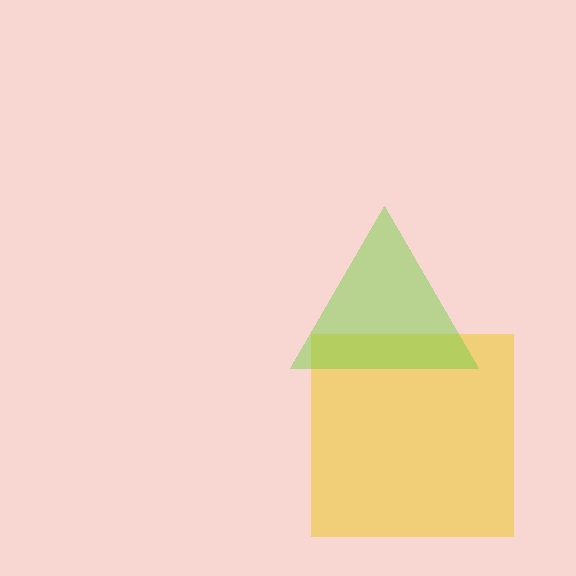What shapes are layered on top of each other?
The layered shapes are: a yellow square, a lime triangle.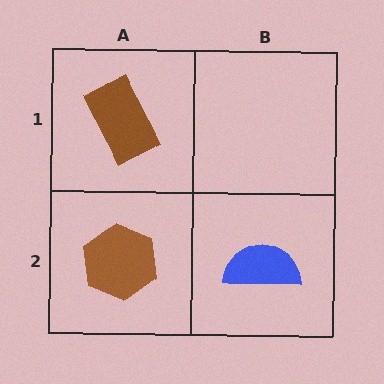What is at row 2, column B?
A blue semicircle.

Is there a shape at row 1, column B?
No, that cell is empty.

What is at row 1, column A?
A brown rectangle.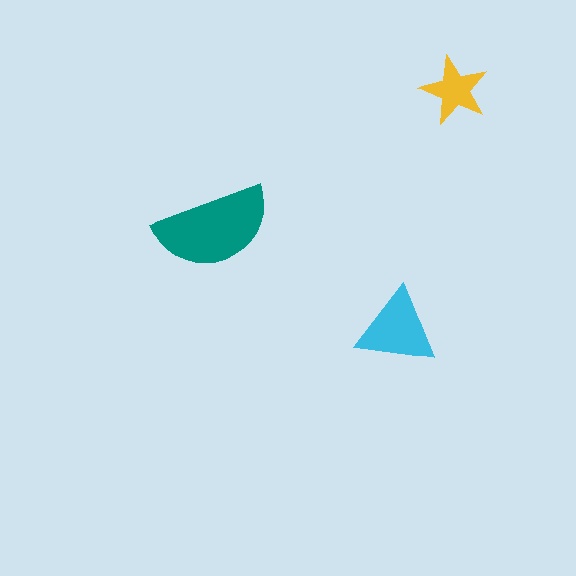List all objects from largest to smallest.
The teal semicircle, the cyan triangle, the yellow star.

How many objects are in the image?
There are 3 objects in the image.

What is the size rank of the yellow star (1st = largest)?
3rd.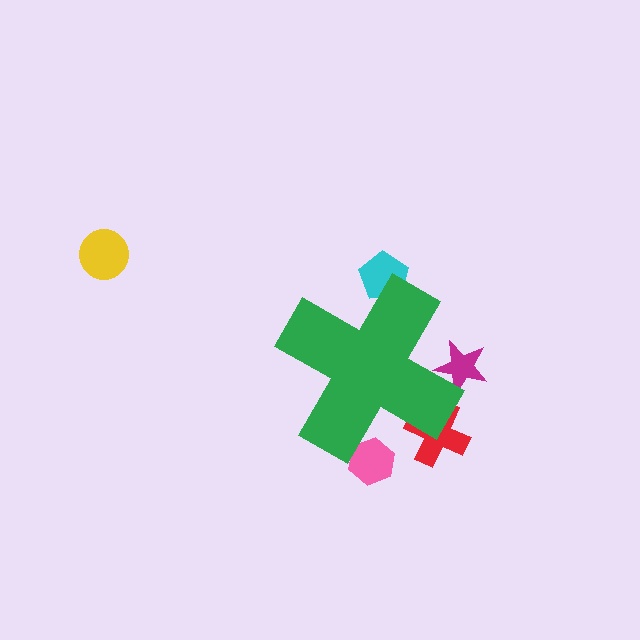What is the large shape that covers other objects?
A green cross.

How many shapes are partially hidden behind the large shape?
4 shapes are partially hidden.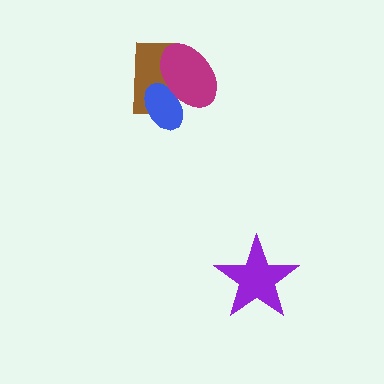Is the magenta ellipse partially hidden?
No, no other shape covers it.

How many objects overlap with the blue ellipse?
2 objects overlap with the blue ellipse.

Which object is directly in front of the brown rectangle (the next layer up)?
The blue ellipse is directly in front of the brown rectangle.